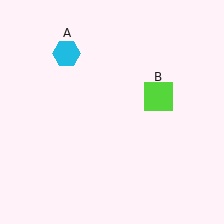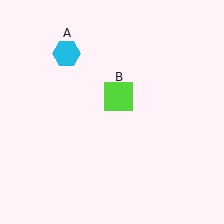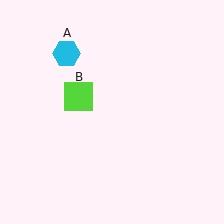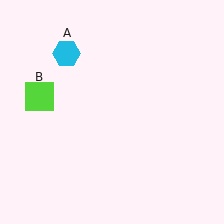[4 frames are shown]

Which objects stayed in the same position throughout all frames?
Cyan hexagon (object A) remained stationary.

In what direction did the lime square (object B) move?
The lime square (object B) moved left.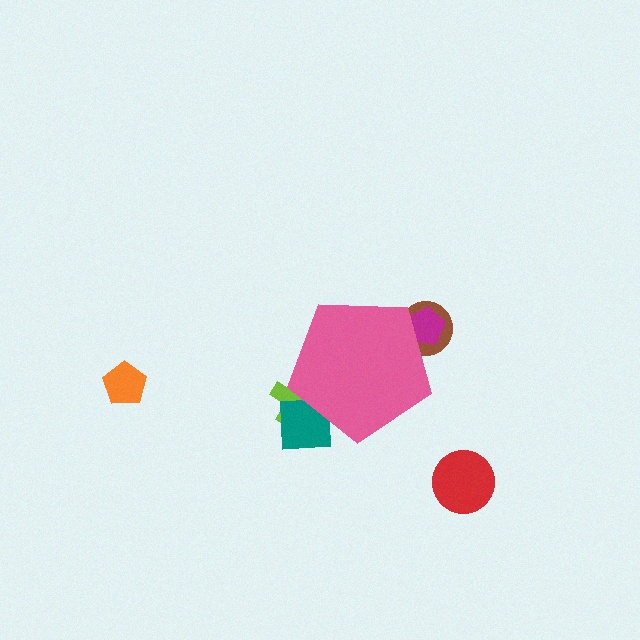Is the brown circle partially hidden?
Yes, the brown circle is partially hidden behind the pink pentagon.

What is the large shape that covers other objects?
A pink pentagon.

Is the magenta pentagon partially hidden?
Yes, the magenta pentagon is partially hidden behind the pink pentagon.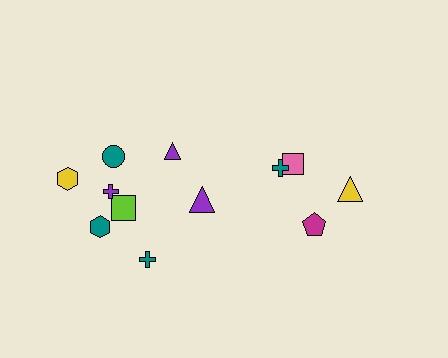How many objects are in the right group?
There are 4 objects.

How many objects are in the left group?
There are 8 objects.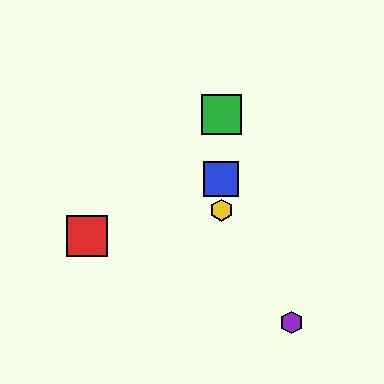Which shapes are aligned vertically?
The blue square, the green square, the yellow hexagon are aligned vertically.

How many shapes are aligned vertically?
3 shapes (the blue square, the green square, the yellow hexagon) are aligned vertically.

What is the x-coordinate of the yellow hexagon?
The yellow hexagon is at x≈221.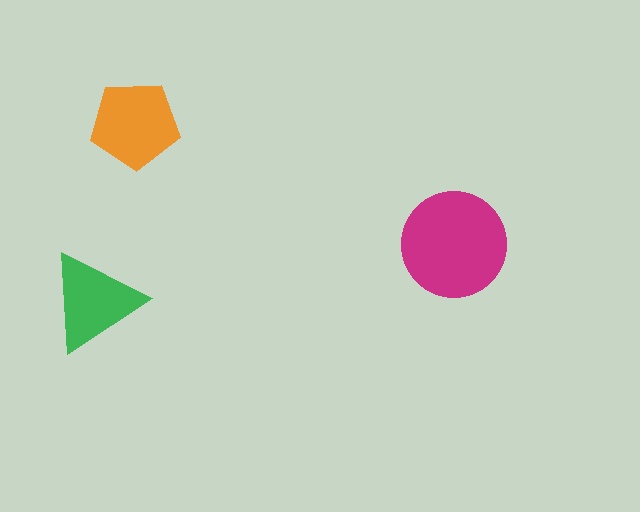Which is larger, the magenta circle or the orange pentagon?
The magenta circle.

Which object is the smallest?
The green triangle.